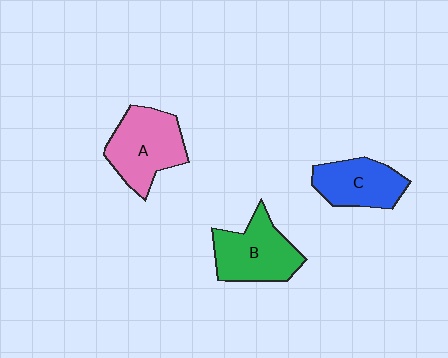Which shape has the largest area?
Shape A (pink).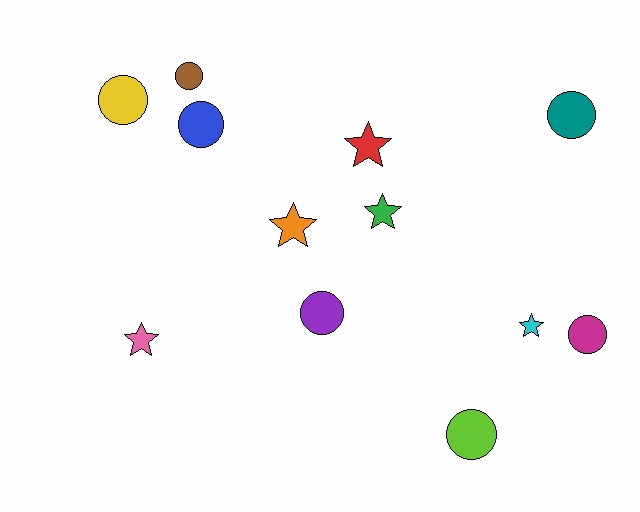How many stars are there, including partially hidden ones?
There are 5 stars.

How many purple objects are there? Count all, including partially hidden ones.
There is 1 purple object.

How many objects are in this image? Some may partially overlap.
There are 12 objects.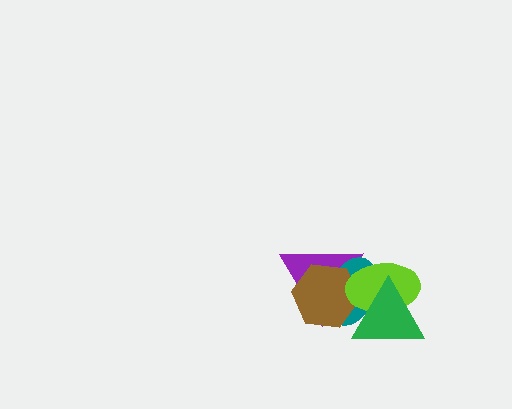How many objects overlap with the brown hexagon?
4 objects overlap with the brown hexagon.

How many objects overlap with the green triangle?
4 objects overlap with the green triangle.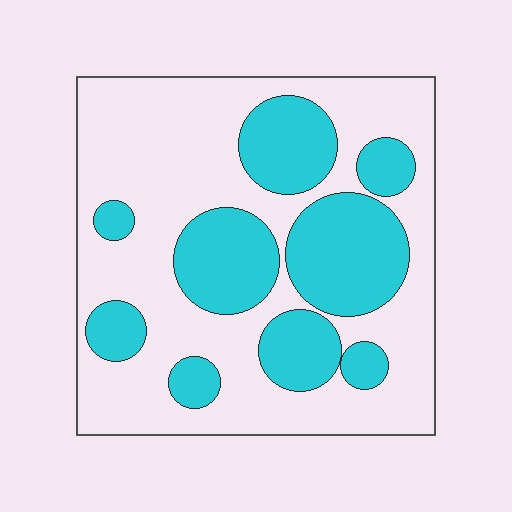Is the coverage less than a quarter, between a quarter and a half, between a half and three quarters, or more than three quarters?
Between a quarter and a half.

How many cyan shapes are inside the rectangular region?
9.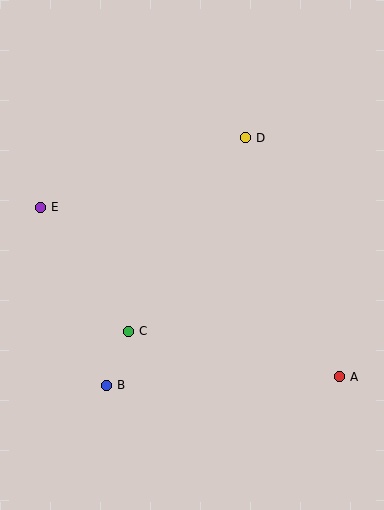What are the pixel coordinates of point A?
Point A is at (340, 377).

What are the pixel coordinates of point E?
Point E is at (41, 207).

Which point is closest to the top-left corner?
Point E is closest to the top-left corner.